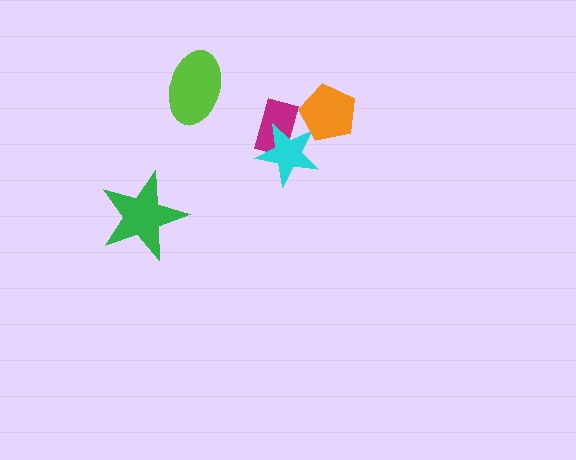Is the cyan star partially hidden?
Yes, it is partially covered by another shape.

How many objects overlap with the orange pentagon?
1 object overlaps with the orange pentagon.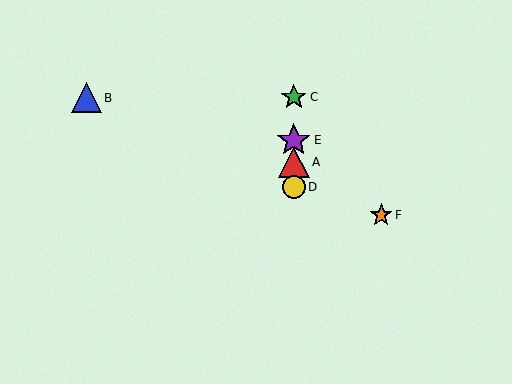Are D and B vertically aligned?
No, D is at x≈294 and B is at x≈86.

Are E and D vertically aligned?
Yes, both are at x≈294.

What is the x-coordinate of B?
Object B is at x≈86.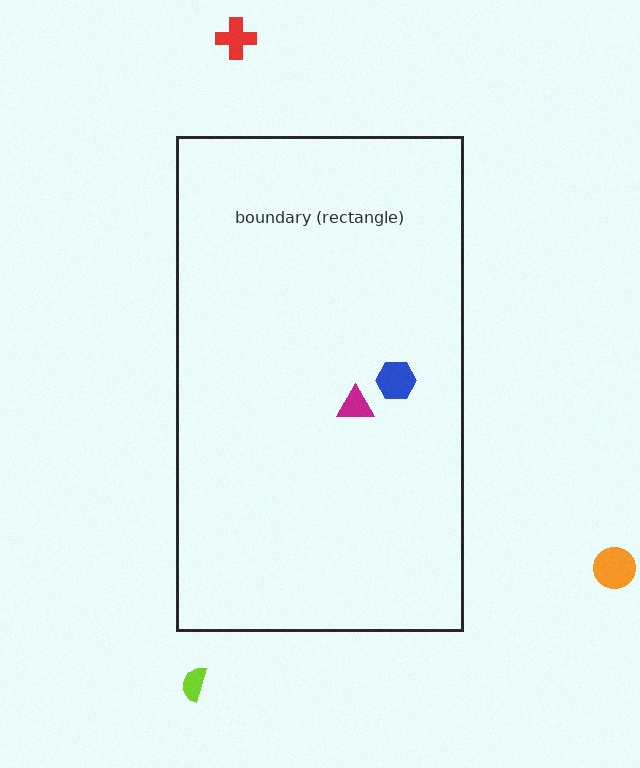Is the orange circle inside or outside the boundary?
Outside.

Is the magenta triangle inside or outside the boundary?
Inside.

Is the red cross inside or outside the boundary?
Outside.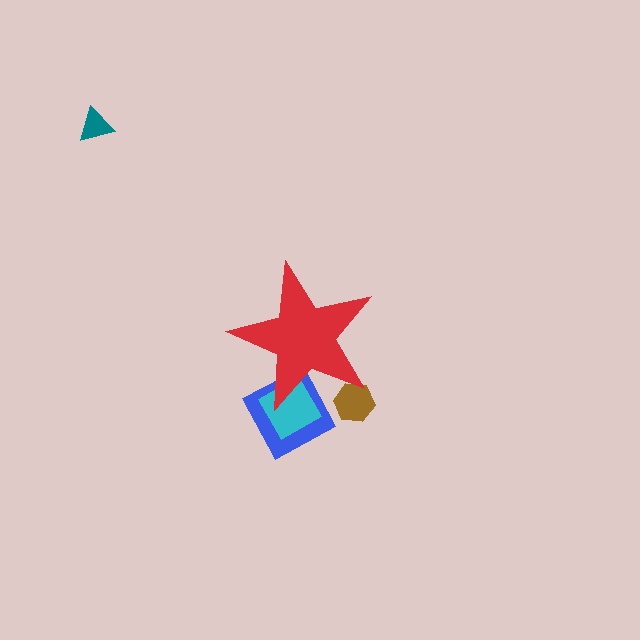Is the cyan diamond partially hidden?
Yes, the cyan diamond is partially hidden behind the red star.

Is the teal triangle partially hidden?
No, the teal triangle is fully visible.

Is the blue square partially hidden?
Yes, the blue square is partially hidden behind the red star.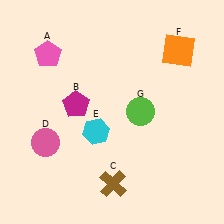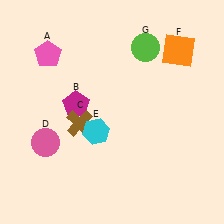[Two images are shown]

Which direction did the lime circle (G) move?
The lime circle (G) moved up.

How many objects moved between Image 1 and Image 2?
2 objects moved between the two images.